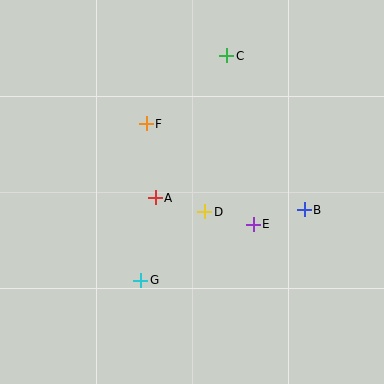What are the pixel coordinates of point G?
Point G is at (141, 280).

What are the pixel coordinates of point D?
Point D is at (205, 212).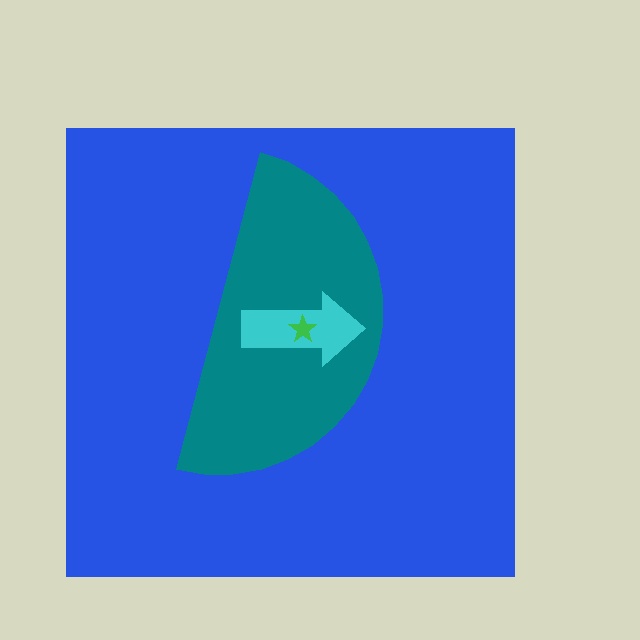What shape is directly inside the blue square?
The teal semicircle.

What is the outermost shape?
The blue square.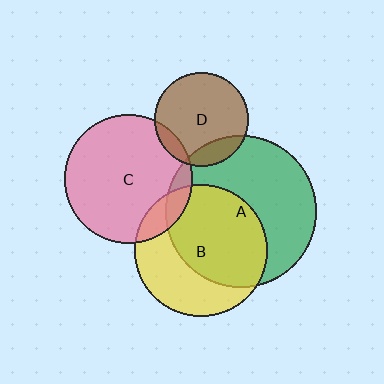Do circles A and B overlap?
Yes.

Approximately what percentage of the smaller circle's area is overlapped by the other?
Approximately 60%.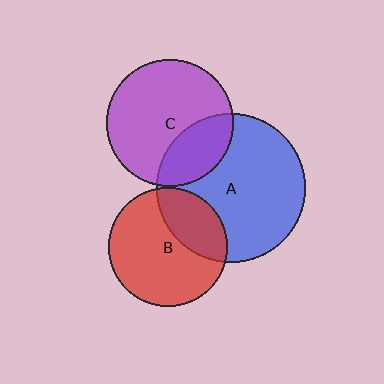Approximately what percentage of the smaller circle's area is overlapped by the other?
Approximately 30%.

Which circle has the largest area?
Circle A (blue).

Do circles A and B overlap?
Yes.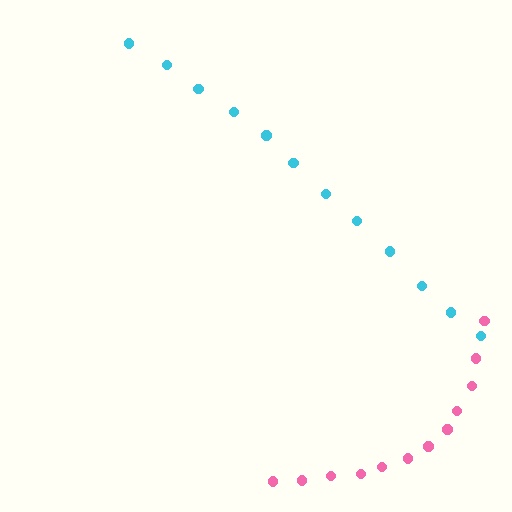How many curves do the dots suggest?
There are 2 distinct paths.